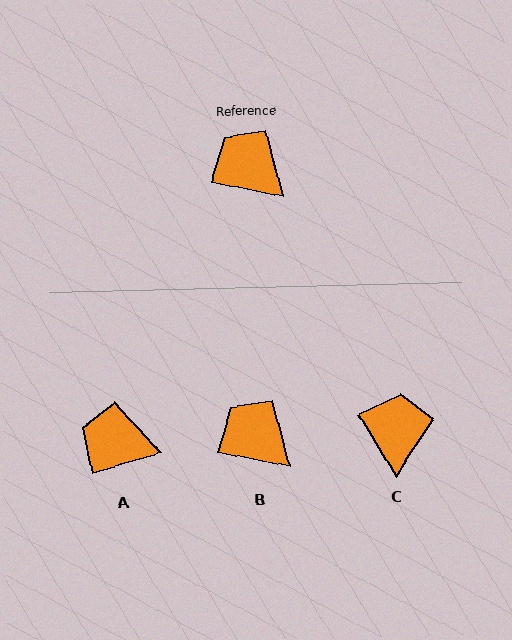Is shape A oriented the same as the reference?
No, it is off by about 28 degrees.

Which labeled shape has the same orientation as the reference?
B.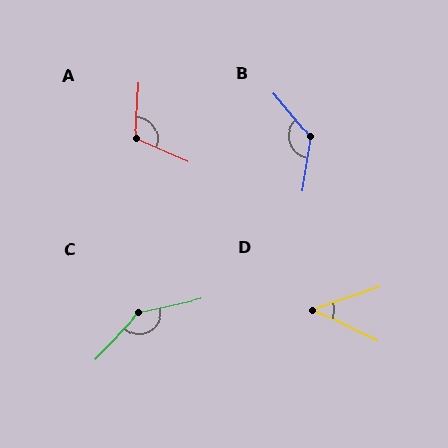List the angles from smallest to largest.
D (44°), A (110°), B (131°), C (146°).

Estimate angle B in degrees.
Approximately 131 degrees.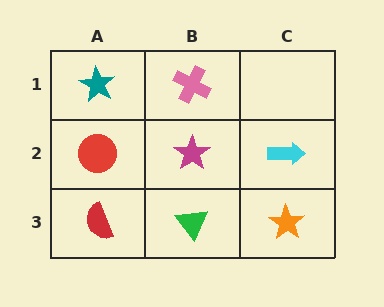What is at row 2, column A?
A red circle.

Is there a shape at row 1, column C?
No, that cell is empty.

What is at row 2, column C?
A cyan arrow.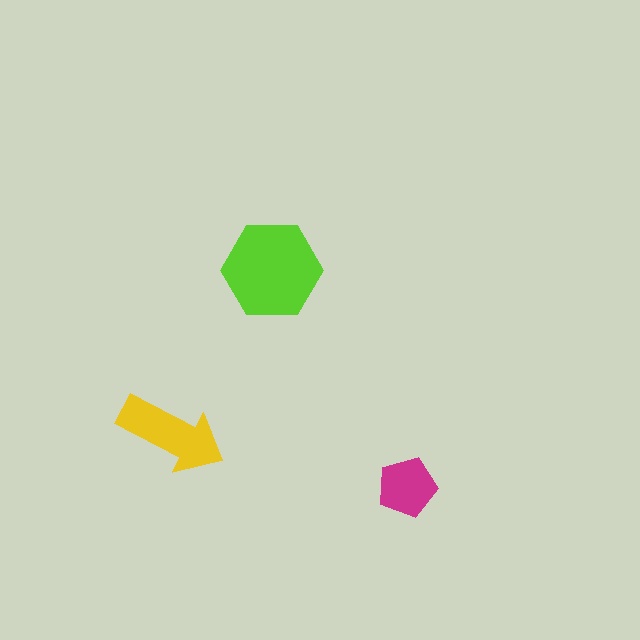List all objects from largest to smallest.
The lime hexagon, the yellow arrow, the magenta pentagon.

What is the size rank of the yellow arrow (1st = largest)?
2nd.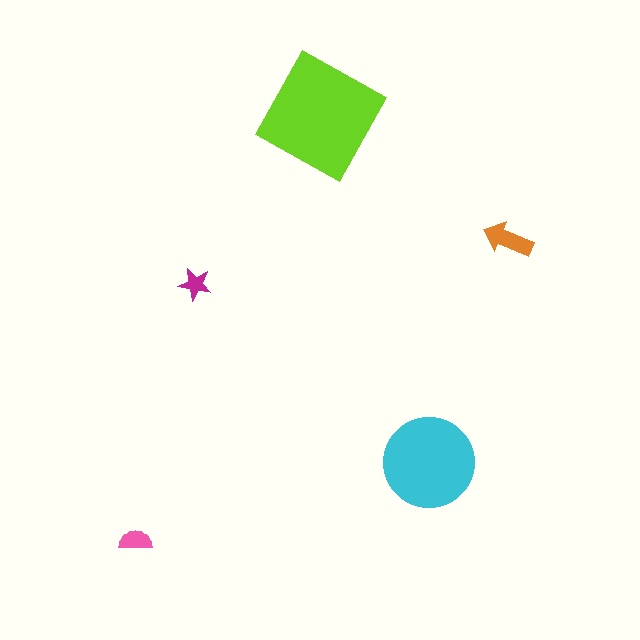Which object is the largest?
The lime square.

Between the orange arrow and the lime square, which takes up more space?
The lime square.